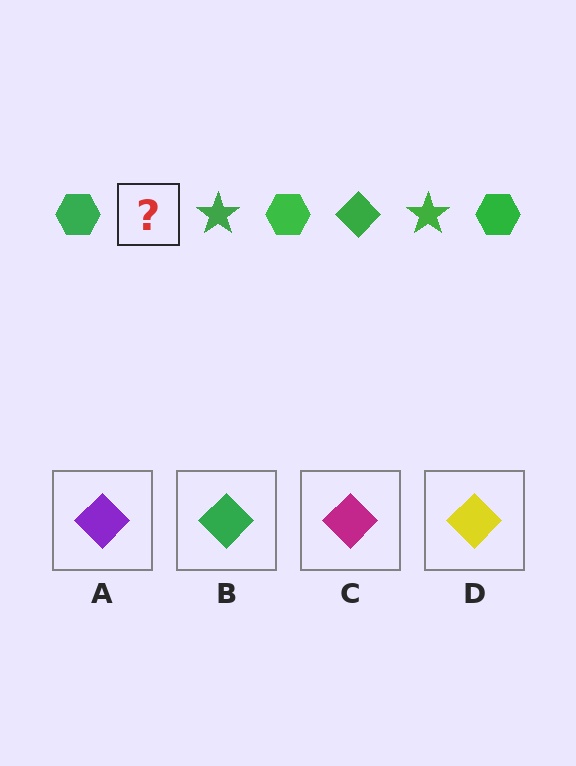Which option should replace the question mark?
Option B.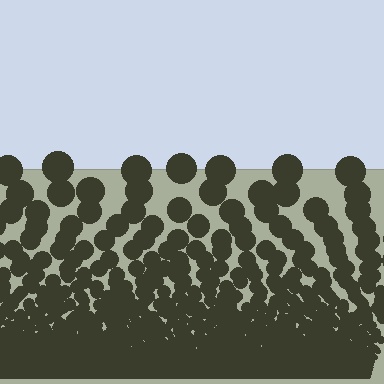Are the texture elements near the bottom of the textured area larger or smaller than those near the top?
Smaller. The gradient is inverted — elements near the bottom are smaller and denser.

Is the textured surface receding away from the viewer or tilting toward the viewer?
The surface appears to tilt toward the viewer. Texture elements get larger and sparser toward the top.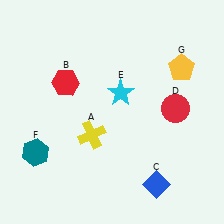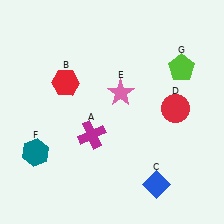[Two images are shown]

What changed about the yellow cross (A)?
In Image 1, A is yellow. In Image 2, it changed to magenta.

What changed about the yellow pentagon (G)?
In Image 1, G is yellow. In Image 2, it changed to lime.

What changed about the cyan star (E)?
In Image 1, E is cyan. In Image 2, it changed to pink.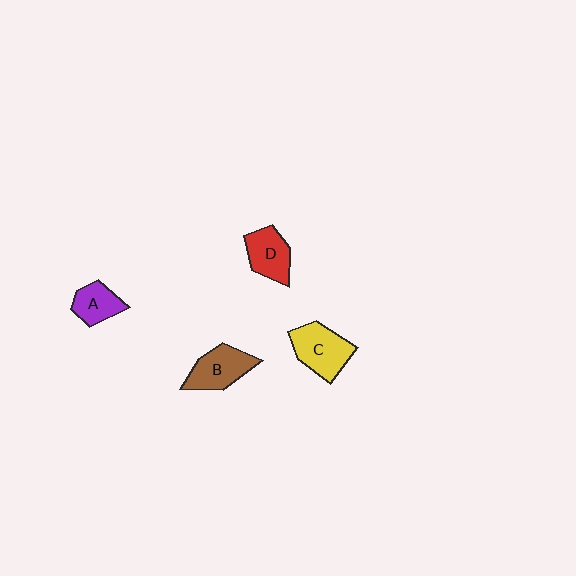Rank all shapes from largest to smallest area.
From largest to smallest: C (yellow), B (brown), D (red), A (purple).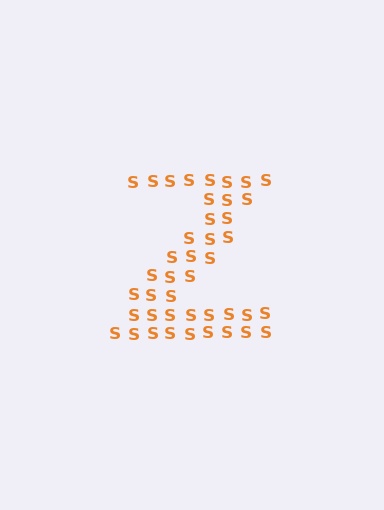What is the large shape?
The large shape is the letter Z.